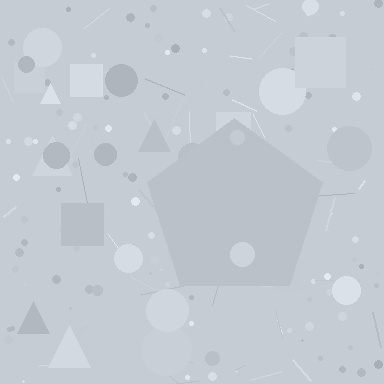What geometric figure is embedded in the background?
A pentagon is embedded in the background.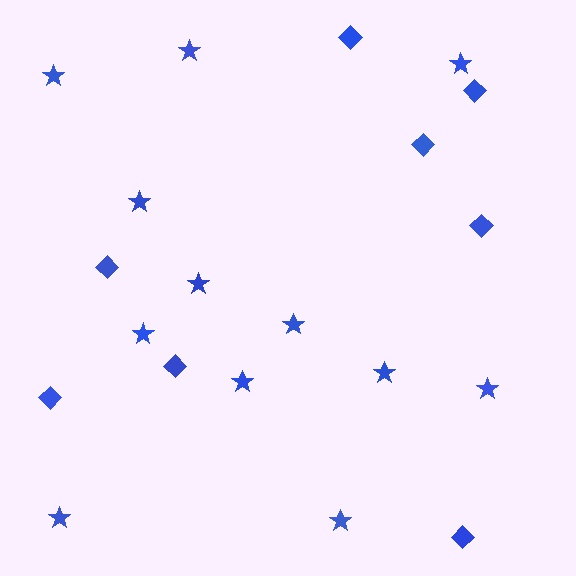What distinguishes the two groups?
There are 2 groups: one group of diamonds (8) and one group of stars (12).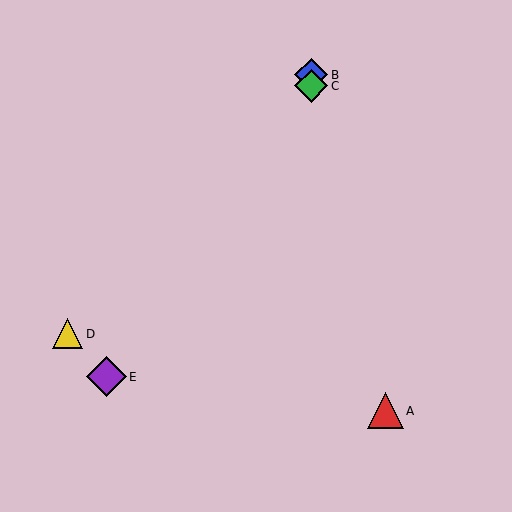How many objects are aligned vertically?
2 objects (B, C) are aligned vertically.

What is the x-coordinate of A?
Object A is at x≈385.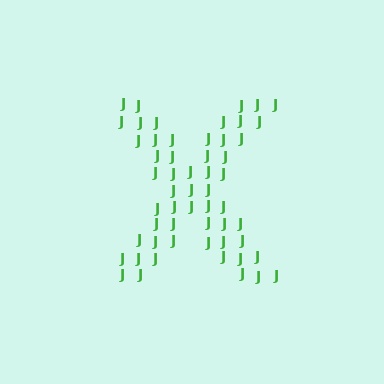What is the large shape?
The large shape is the letter X.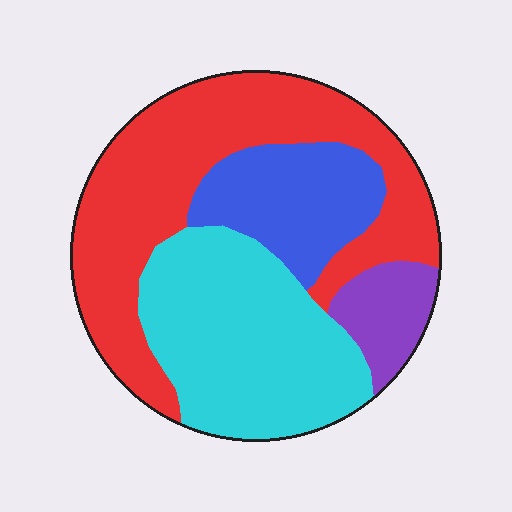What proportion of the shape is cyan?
Cyan takes up about one third (1/3) of the shape.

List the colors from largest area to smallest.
From largest to smallest: red, cyan, blue, purple.